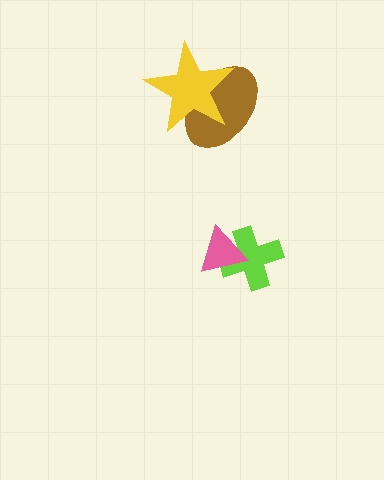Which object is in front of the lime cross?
The pink triangle is in front of the lime cross.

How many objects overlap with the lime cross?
1 object overlaps with the lime cross.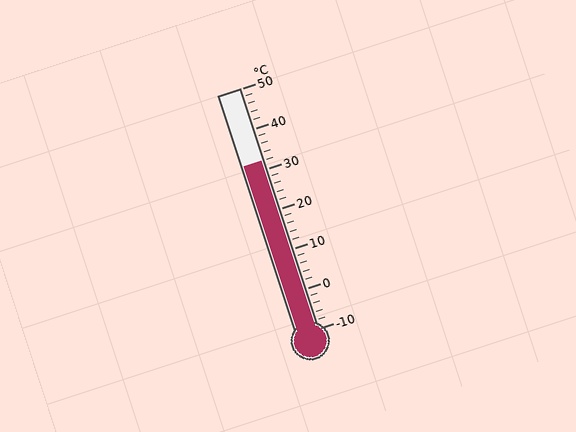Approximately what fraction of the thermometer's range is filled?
The thermometer is filled to approximately 70% of its range.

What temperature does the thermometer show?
The thermometer shows approximately 32°C.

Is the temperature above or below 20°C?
The temperature is above 20°C.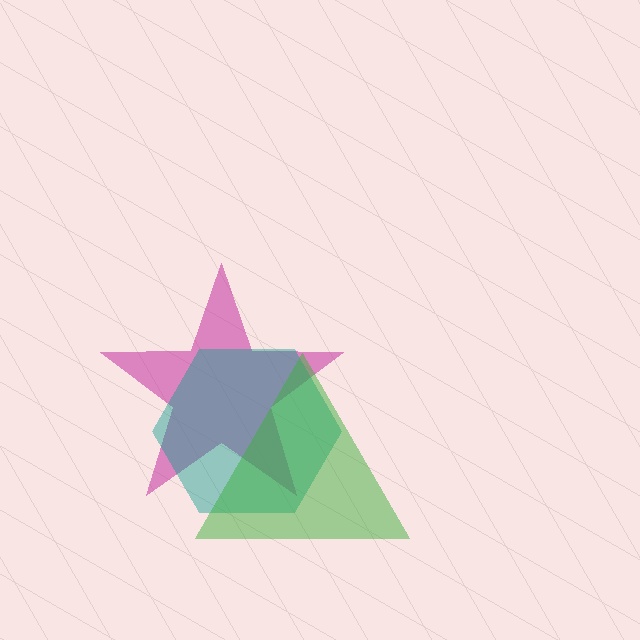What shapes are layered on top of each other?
The layered shapes are: a magenta star, a teal hexagon, a green triangle.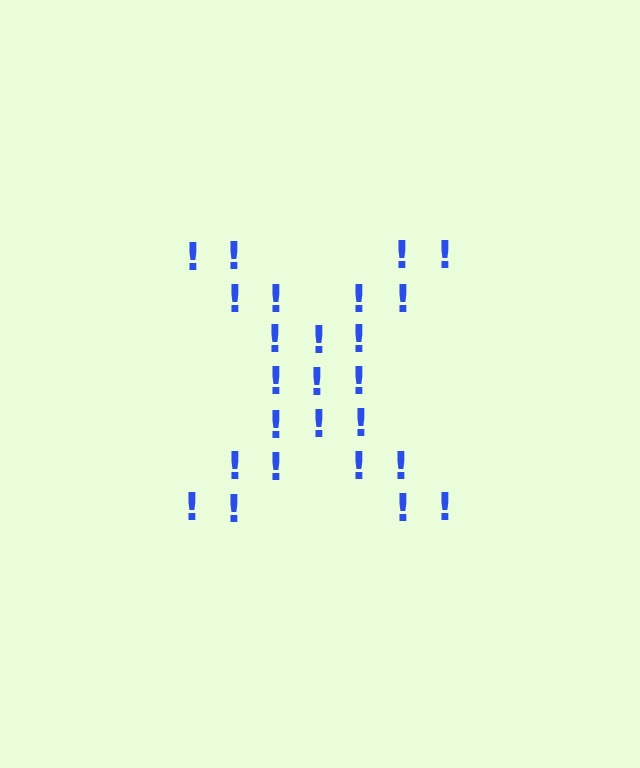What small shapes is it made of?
It is made of small exclamation marks.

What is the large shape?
The large shape is the letter X.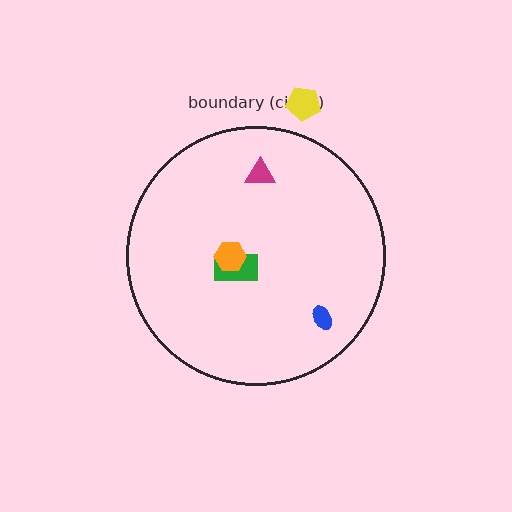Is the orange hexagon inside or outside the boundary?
Inside.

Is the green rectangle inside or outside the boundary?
Inside.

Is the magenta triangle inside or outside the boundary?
Inside.